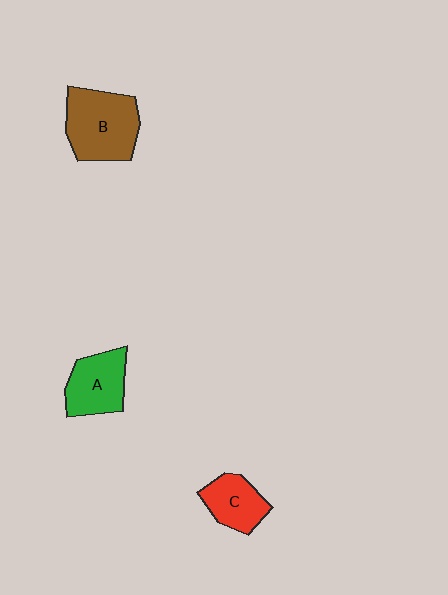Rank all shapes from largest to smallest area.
From largest to smallest: B (brown), A (green), C (red).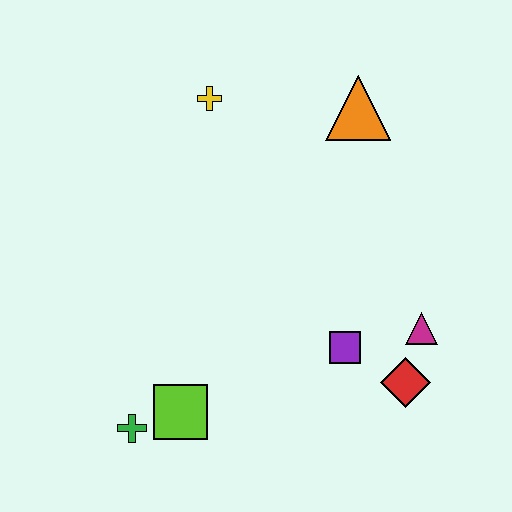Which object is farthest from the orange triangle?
The green cross is farthest from the orange triangle.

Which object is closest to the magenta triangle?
The red diamond is closest to the magenta triangle.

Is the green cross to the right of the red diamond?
No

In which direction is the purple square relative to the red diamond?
The purple square is to the left of the red diamond.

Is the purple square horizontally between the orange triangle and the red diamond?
No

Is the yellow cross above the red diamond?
Yes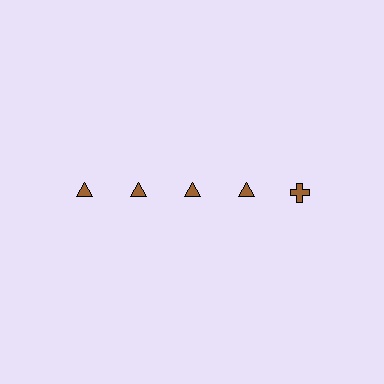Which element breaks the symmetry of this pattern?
The brown cross in the top row, rightmost column breaks the symmetry. All other shapes are brown triangles.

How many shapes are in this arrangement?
There are 5 shapes arranged in a grid pattern.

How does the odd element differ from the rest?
It has a different shape: cross instead of triangle.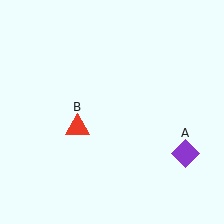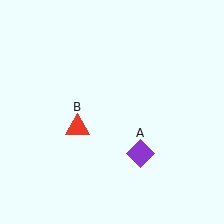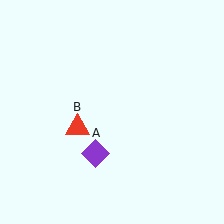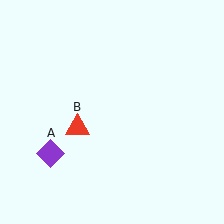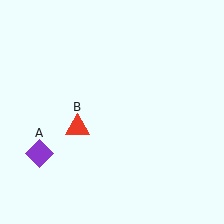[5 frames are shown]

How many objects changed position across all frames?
1 object changed position: purple diamond (object A).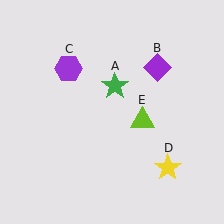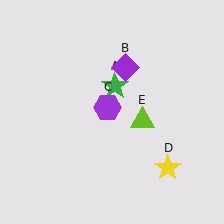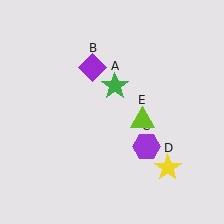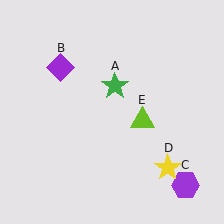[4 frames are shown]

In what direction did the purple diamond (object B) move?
The purple diamond (object B) moved left.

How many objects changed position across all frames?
2 objects changed position: purple diamond (object B), purple hexagon (object C).